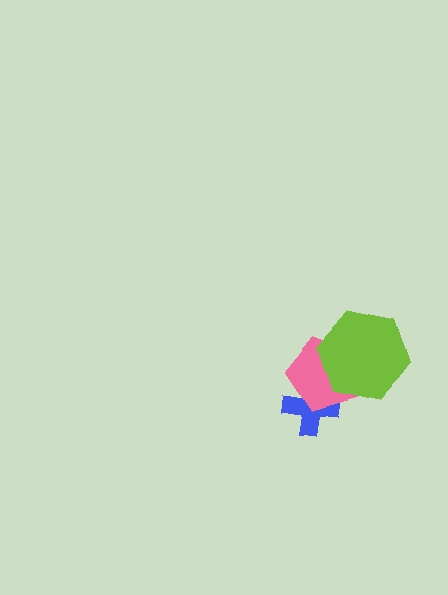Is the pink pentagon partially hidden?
Yes, it is partially covered by another shape.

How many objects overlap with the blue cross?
1 object overlaps with the blue cross.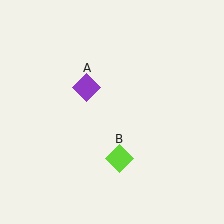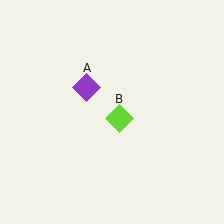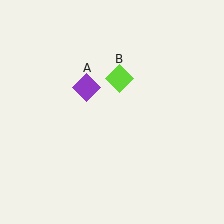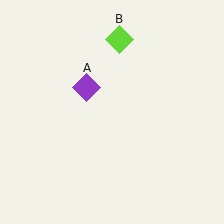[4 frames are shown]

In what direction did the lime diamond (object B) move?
The lime diamond (object B) moved up.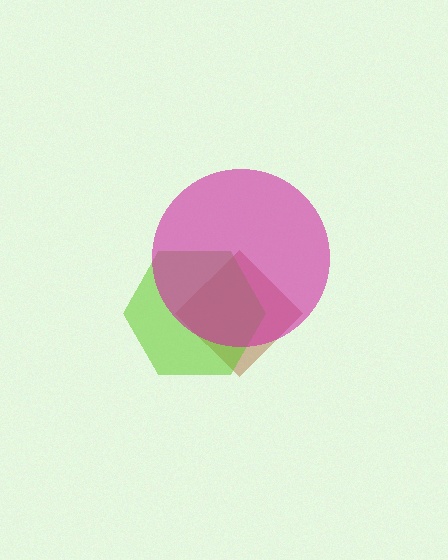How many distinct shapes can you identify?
There are 3 distinct shapes: a brown diamond, a lime hexagon, a magenta circle.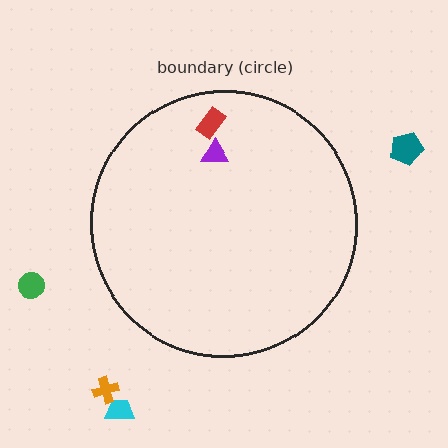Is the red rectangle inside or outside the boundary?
Inside.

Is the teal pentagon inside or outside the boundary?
Outside.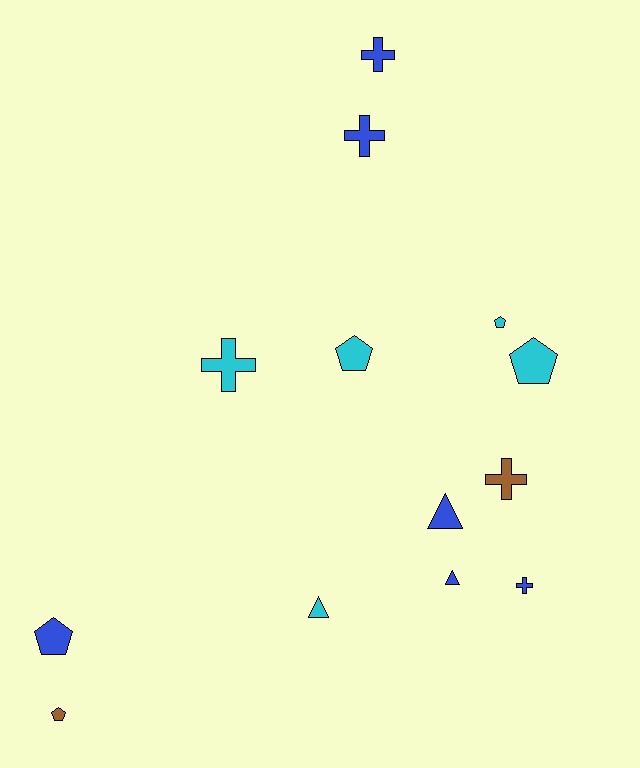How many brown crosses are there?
There is 1 brown cross.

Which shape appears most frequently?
Pentagon, with 5 objects.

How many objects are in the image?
There are 13 objects.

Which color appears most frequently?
Blue, with 6 objects.